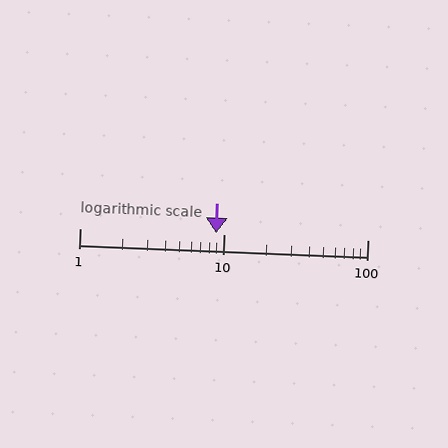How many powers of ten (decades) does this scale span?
The scale spans 2 decades, from 1 to 100.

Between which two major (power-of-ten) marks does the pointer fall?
The pointer is between 1 and 10.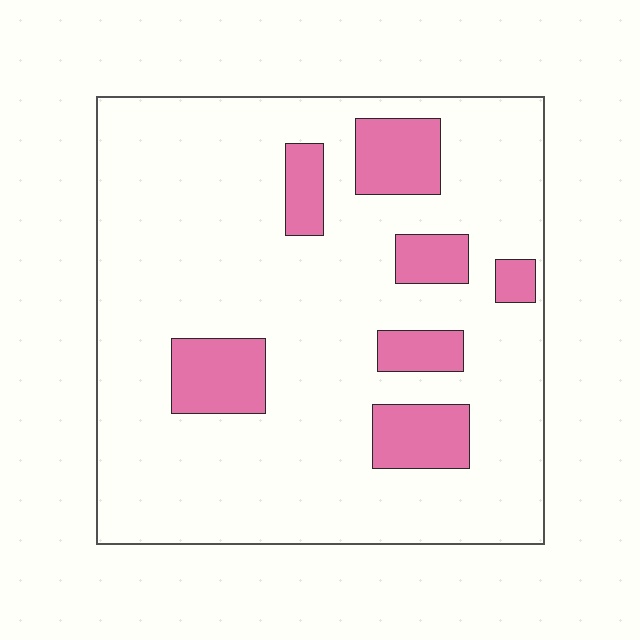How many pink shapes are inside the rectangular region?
7.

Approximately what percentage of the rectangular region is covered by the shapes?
Approximately 15%.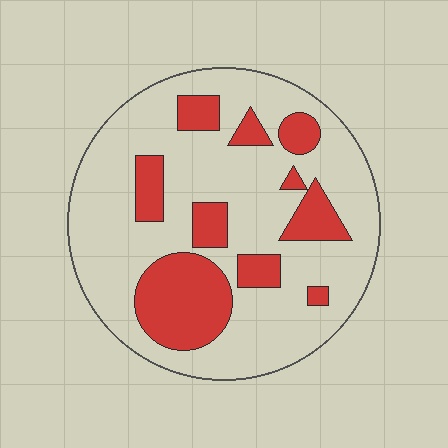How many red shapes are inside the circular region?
10.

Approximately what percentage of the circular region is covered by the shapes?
Approximately 25%.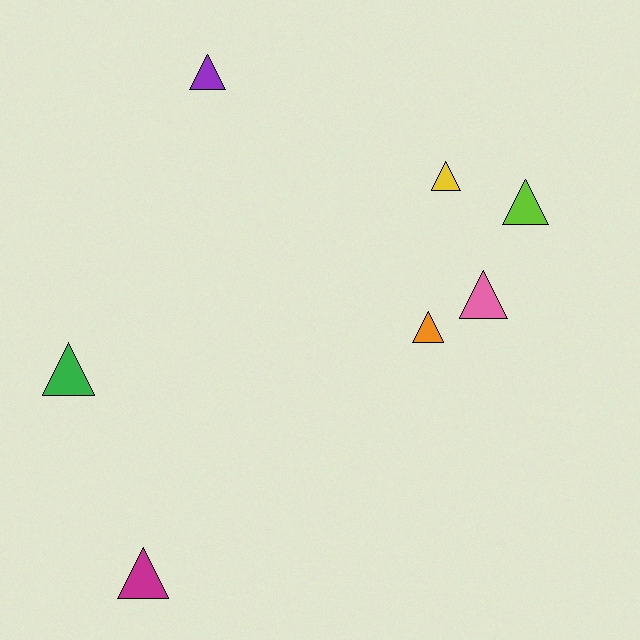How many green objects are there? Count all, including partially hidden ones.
There is 1 green object.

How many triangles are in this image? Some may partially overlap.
There are 7 triangles.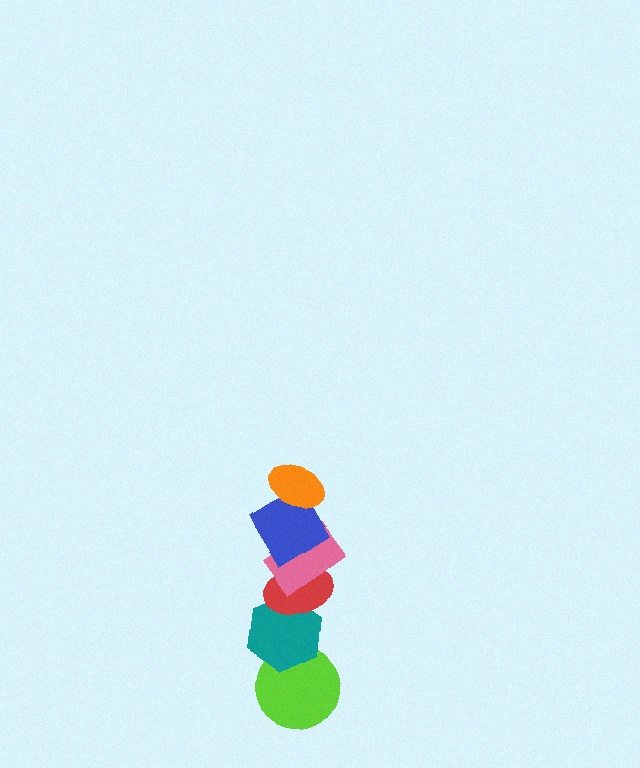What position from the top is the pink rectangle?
The pink rectangle is 3rd from the top.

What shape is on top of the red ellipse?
The pink rectangle is on top of the red ellipse.